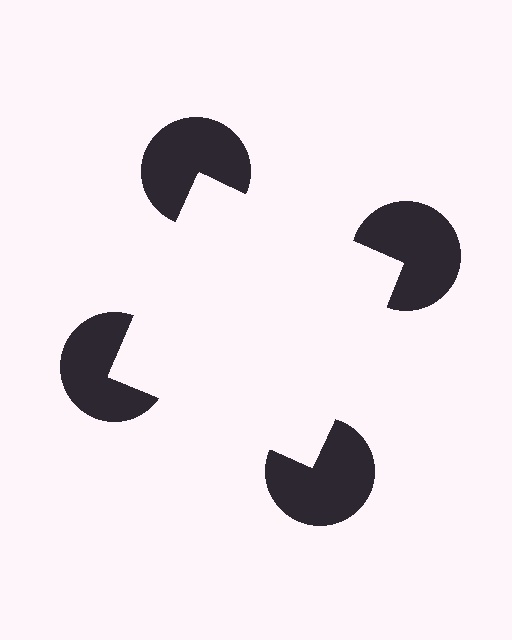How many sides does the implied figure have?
4 sides.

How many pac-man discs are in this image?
There are 4 — one at each vertex of the illusory square.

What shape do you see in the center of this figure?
An illusory square — its edges are inferred from the aligned wedge cuts in the pac-man discs, not physically drawn.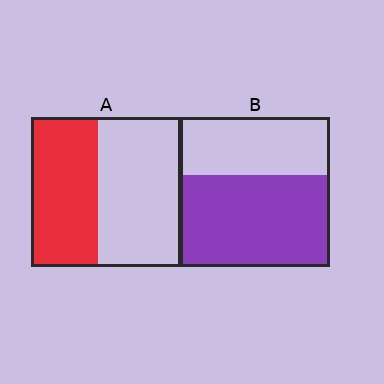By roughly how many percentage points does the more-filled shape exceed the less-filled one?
By roughly 15 percentage points (B over A).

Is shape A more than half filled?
No.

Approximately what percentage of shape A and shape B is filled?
A is approximately 45% and B is approximately 60%.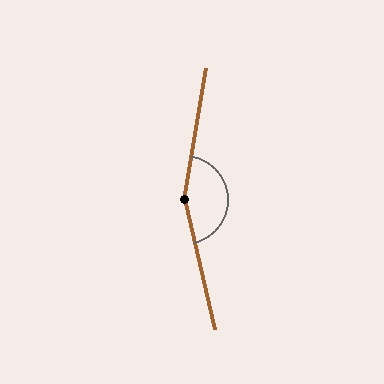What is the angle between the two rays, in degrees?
Approximately 157 degrees.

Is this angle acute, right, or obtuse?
It is obtuse.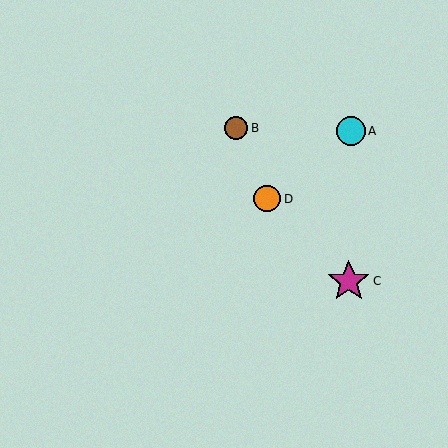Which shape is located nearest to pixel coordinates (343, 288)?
The magenta star (labeled C) at (349, 281) is nearest to that location.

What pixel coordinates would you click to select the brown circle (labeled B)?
Click at (236, 128) to select the brown circle B.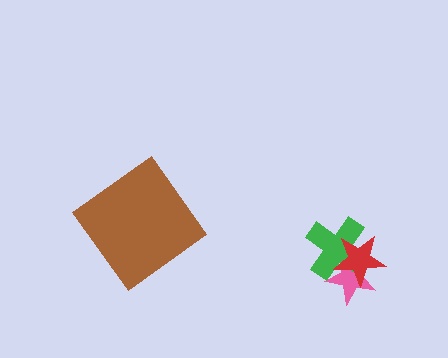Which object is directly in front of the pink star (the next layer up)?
The green cross is directly in front of the pink star.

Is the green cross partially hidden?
Yes, it is partially covered by another shape.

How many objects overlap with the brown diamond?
0 objects overlap with the brown diamond.